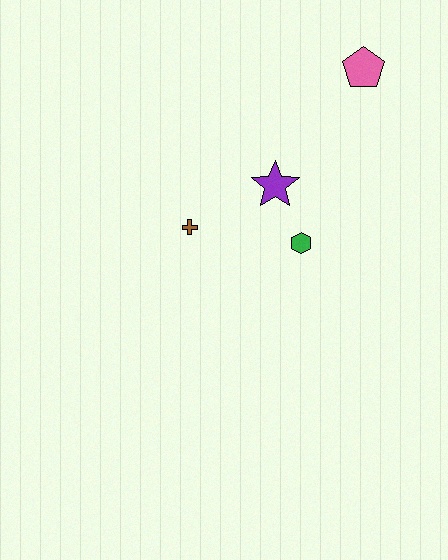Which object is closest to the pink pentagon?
The purple star is closest to the pink pentagon.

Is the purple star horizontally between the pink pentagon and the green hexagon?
No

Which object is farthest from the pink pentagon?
The brown cross is farthest from the pink pentagon.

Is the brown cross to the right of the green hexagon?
No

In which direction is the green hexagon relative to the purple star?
The green hexagon is below the purple star.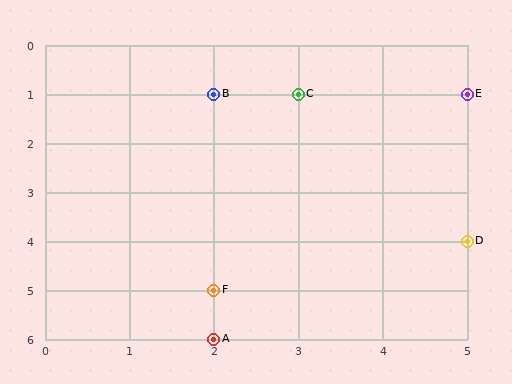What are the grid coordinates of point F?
Point F is at grid coordinates (2, 5).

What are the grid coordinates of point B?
Point B is at grid coordinates (2, 1).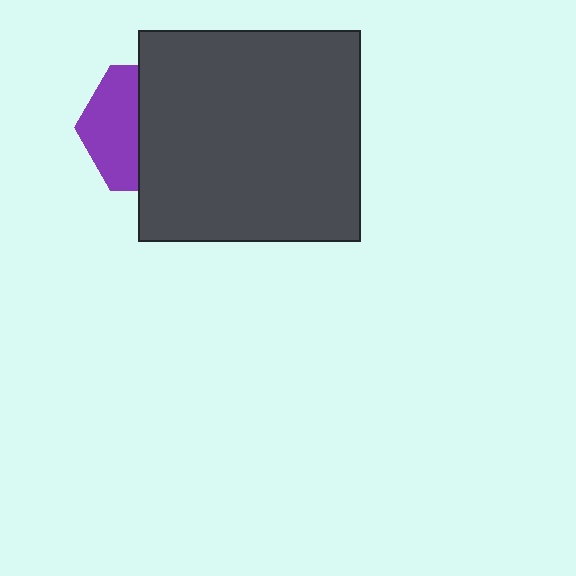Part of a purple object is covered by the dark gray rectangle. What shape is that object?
It is a hexagon.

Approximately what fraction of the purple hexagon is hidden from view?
Roughly 59% of the purple hexagon is hidden behind the dark gray rectangle.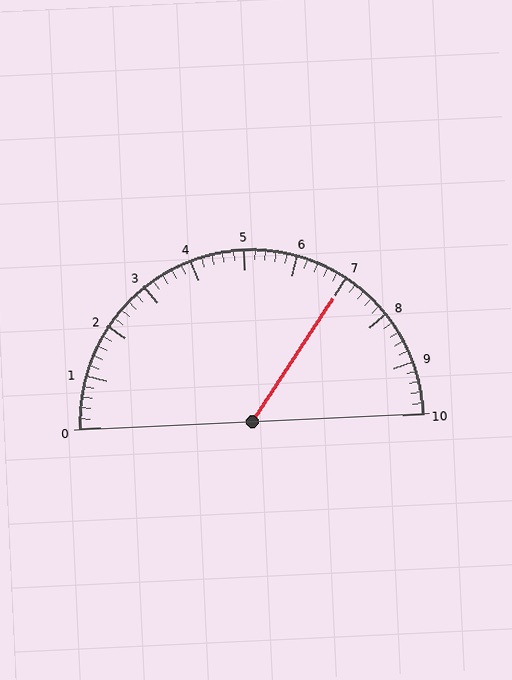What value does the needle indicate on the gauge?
The needle indicates approximately 7.0.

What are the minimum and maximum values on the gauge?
The gauge ranges from 0 to 10.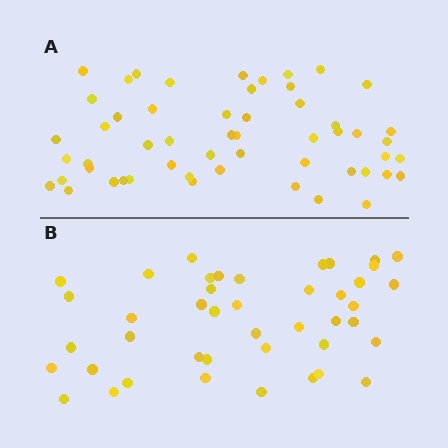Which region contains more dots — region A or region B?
Region A (the top region) has more dots.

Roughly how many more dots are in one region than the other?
Region A has roughly 12 or so more dots than region B.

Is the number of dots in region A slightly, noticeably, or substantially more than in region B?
Region A has noticeably more, but not dramatically so. The ratio is roughly 1.3 to 1.